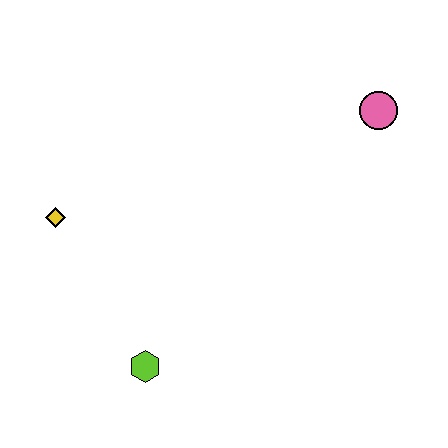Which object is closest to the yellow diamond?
The lime hexagon is closest to the yellow diamond.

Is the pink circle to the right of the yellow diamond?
Yes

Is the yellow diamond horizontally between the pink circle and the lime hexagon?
No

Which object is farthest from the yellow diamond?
The pink circle is farthest from the yellow diamond.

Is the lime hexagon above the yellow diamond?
No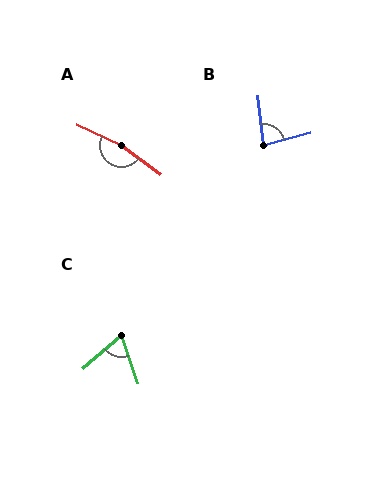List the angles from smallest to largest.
C (69°), B (82°), A (168°).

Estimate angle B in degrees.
Approximately 82 degrees.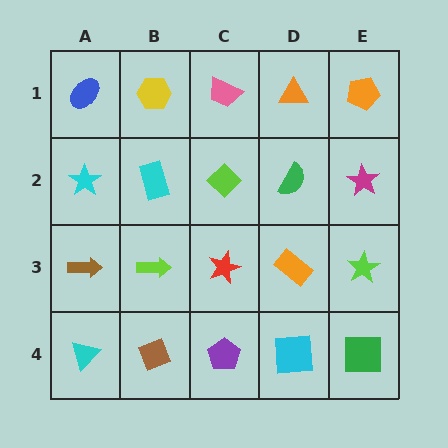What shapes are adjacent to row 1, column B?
A cyan rectangle (row 2, column B), a blue ellipse (row 1, column A), a pink trapezoid (row 1, column C).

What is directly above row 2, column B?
A yellow hexagon.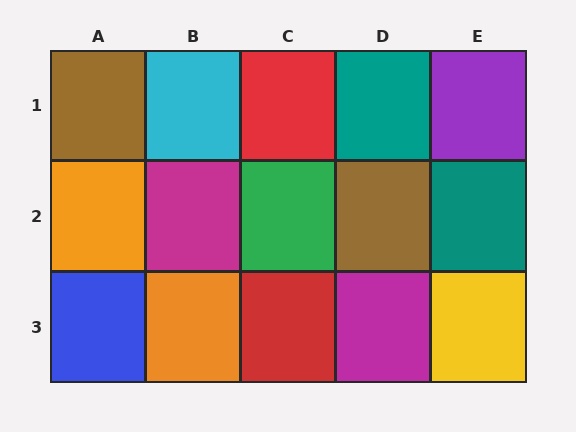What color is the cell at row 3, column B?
Orange.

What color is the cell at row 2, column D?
Brown.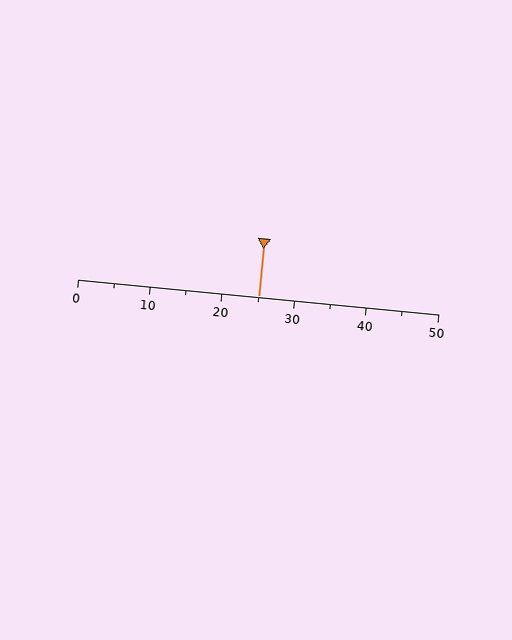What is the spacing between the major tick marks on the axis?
The major ticks are spaced 10 apart.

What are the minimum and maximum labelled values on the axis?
The axis runs from 0 to 50.